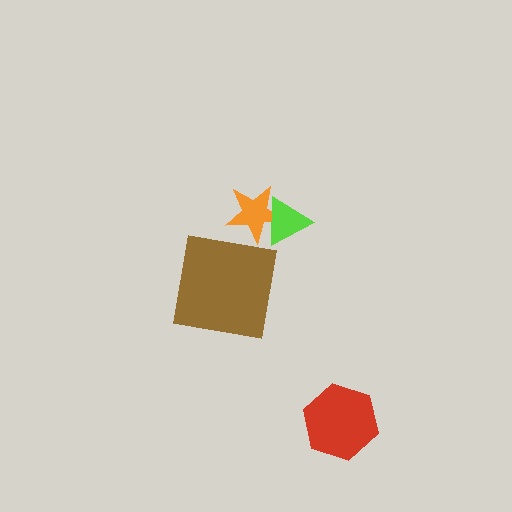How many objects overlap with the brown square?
0 objects overlap with the brown square.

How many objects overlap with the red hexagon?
0 objects overlap with the red hexagon.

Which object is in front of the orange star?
The lime triangle is in front of the orange star.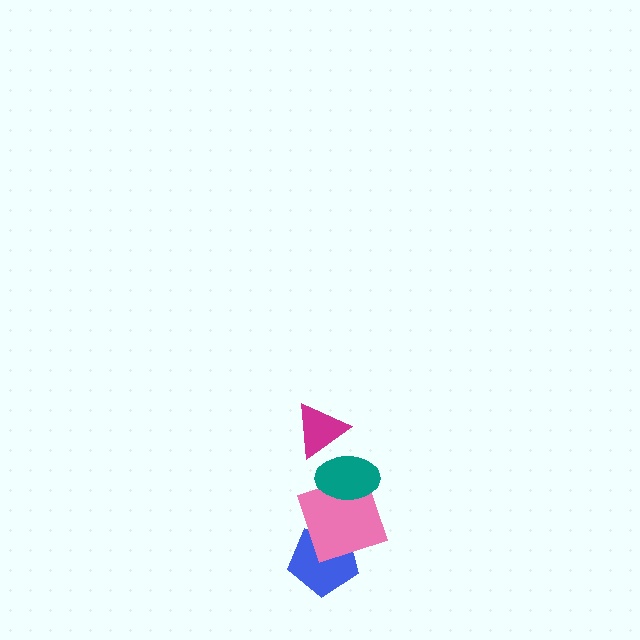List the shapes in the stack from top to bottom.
From top to bottom: the magenta triangle, the teal ellipse, the pink square, the blue pentagon.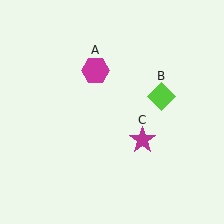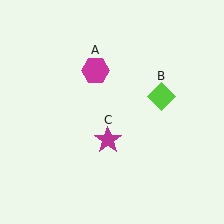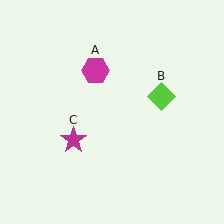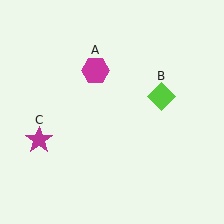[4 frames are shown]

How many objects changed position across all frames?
1 object changed position: magenta star (object C).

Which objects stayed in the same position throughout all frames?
Magenta hexagon (object A) and lime diamond (object B) remained stationary.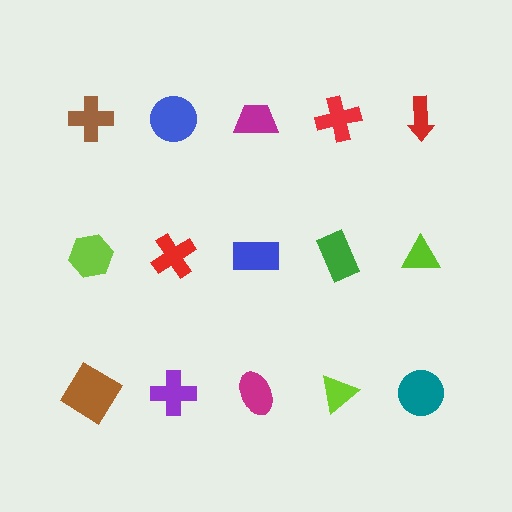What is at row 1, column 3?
A magenta trapezoid.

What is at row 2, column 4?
A green rectangle.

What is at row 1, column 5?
A red arrow.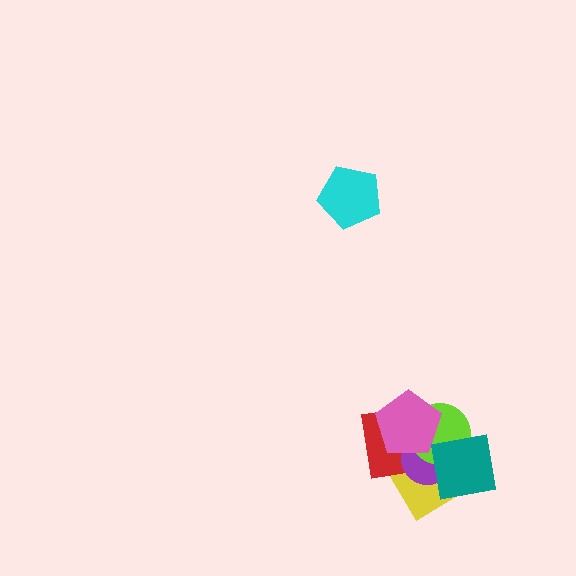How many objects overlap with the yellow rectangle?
5 objects overlap with the yellow rectangle.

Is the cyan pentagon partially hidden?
No, no other shape covers it.